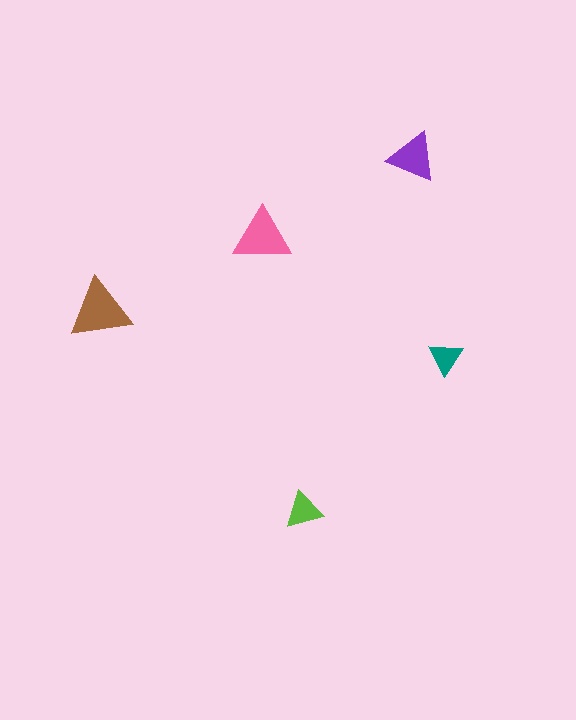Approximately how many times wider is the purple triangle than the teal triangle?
About 1.5 times wider.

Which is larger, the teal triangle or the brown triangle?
The brown one.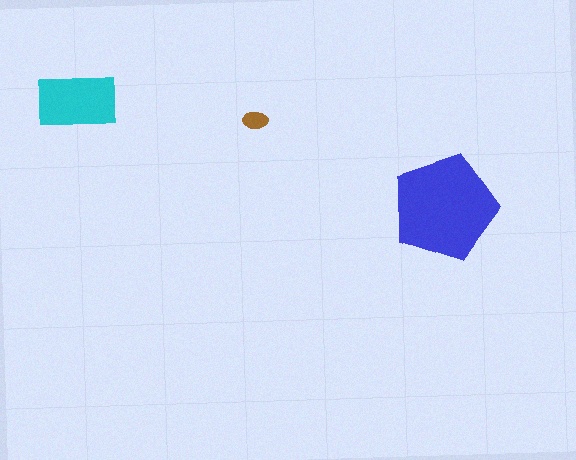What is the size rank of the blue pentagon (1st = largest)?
1st.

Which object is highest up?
The cyan rectangle is topmost.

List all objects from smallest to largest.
The brown ellipse, the cyan rectangle, the blue pentagon.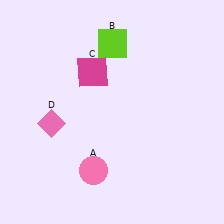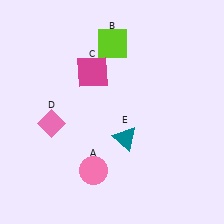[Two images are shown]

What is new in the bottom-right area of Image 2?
A teal triangle (E) was added in the bottom-right area of Image 2.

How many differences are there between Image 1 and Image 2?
There is 1 difference between the two images.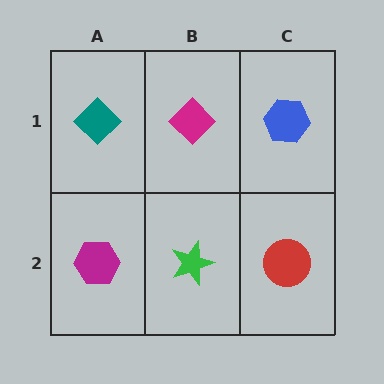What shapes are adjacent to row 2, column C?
A blue hexagon (row 1, column C), a green star (row 2, column B).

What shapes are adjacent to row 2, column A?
A teal diamond (row 1, column A), a green star (row 2, column B).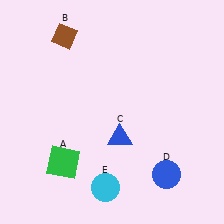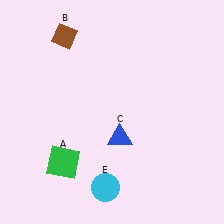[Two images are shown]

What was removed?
The blue circle (D) was removed in Image 2.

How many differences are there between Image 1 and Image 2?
There is 1 difference between the two images.